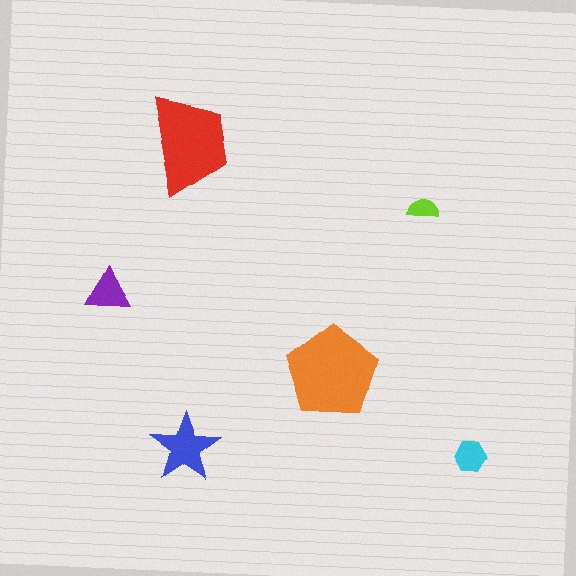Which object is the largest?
The orange pentagon.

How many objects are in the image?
There are 6 objects in the image.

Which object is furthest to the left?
The purple triangle is leftmost.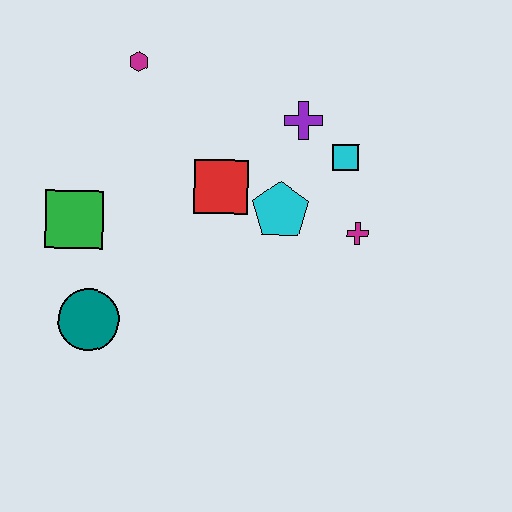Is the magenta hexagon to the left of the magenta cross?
Yes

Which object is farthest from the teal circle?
The cyan square is farthest from the teal circle.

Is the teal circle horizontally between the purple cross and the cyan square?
No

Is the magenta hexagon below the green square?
No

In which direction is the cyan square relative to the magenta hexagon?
The cyan square is to the right of the magenta hexagon.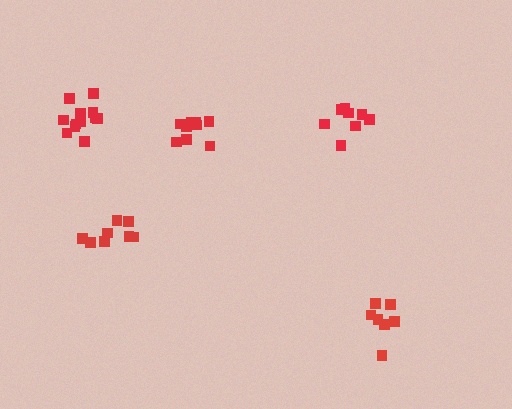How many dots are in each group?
Group 1: 9 dots, Group 2: 8 dots, Group 3: 8 dots, Group 4: 12 dots, Group 5: 7 dots (44 total).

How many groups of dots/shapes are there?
There are 5 groups.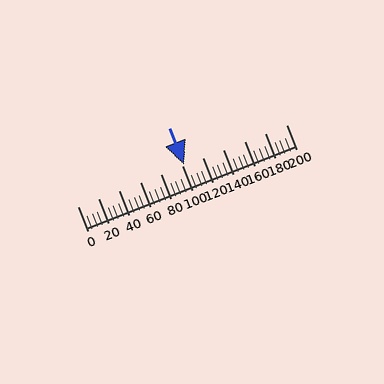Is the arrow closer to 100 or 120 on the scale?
The arrow is closer to 100.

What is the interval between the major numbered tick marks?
The major tick marks are spaced 20 units apart.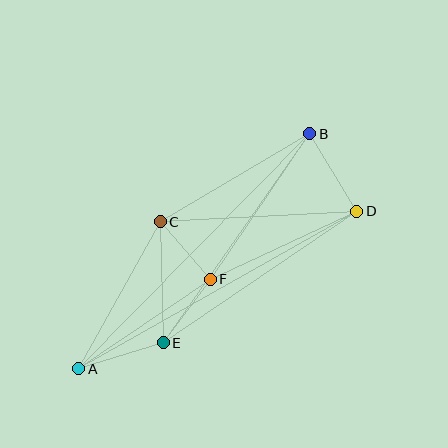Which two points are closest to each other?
Points C and F are closest to each other.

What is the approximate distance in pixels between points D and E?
The distance between D and E is approximately 234 pixels.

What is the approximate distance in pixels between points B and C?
The distance between B and C is approximately 174 pixels.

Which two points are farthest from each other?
Points A and B are farthest from each other.